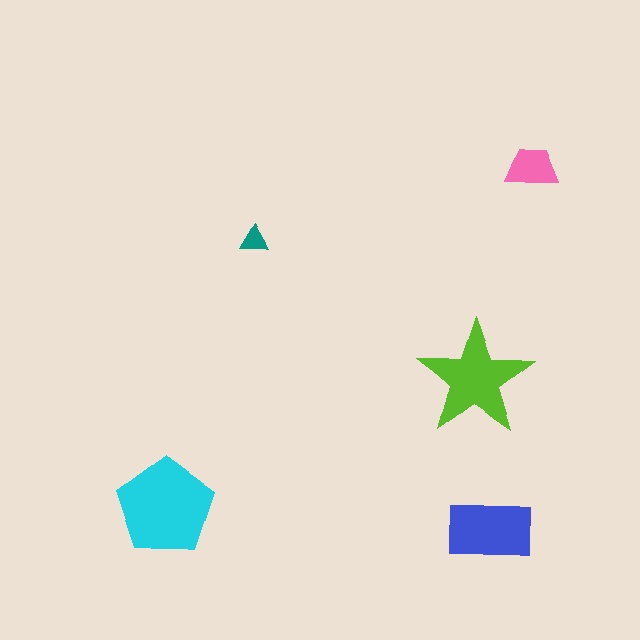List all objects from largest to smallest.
The cyan pentagon, the lime star, the blue rectangle, the pink trapezoid, the teal triangle.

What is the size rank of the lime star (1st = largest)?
2nd.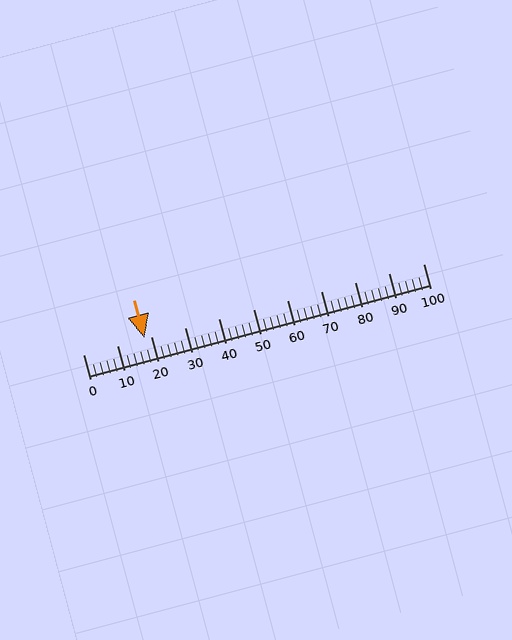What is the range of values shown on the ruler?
The ruler shows values from 0 to 100.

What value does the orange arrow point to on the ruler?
The orange arrow points to approximately 18.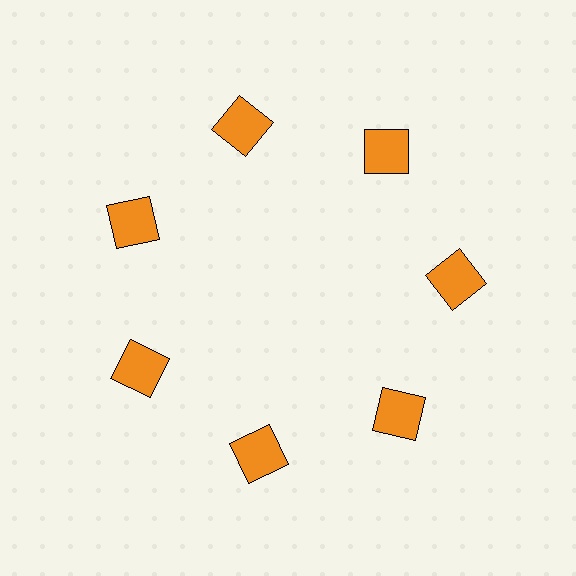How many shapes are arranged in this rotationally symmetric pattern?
There are 7 shapes, arranged in 7 groups of 1.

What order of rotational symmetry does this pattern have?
This pattern has 7-fold rotational symmetry.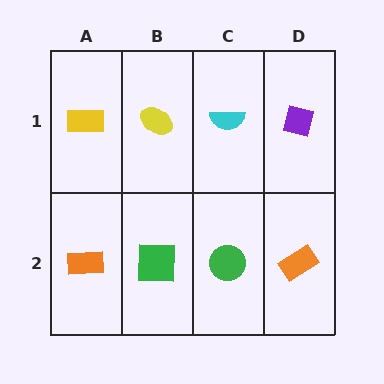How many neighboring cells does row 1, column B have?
3.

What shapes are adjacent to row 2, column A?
A yellow rectangle (row 1, column A), a green square (row 2, column B).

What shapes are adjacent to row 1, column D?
An orange rectangle (row 2, column D), a cyan semicircle (row 1, column C).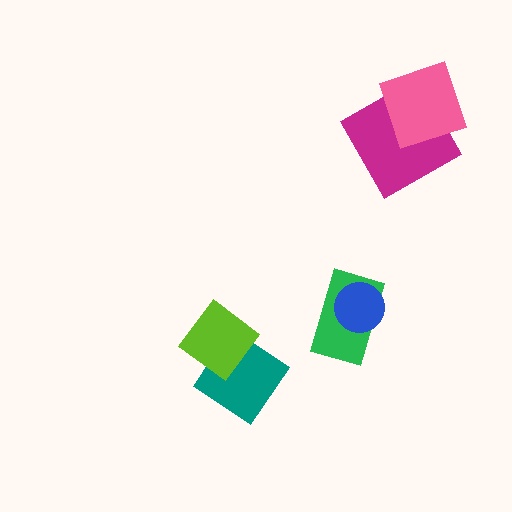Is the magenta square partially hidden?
Yes, it is partially covered by another shape.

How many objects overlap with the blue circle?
1 object overlaps with the blue circle.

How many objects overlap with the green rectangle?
1 object overlaps with the green rectangle.